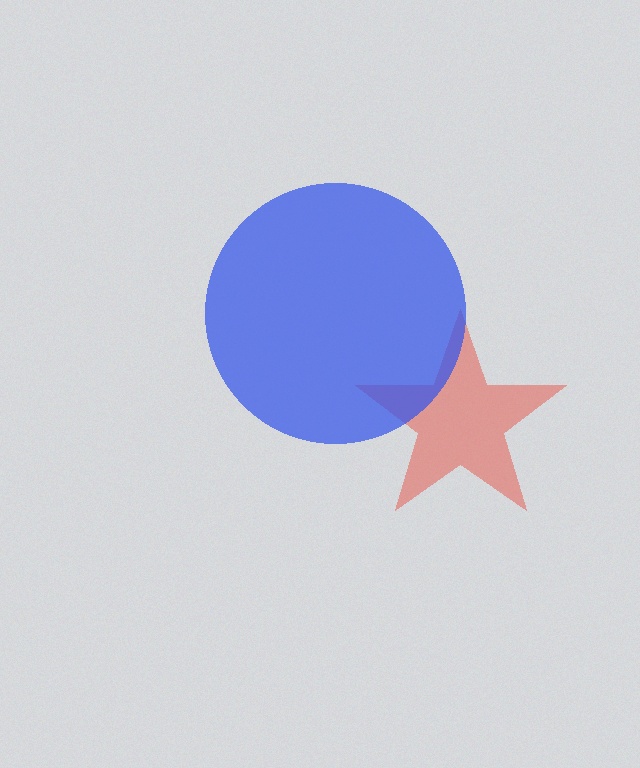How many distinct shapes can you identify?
There are 2 distinct shapes: a red star, a blue circle.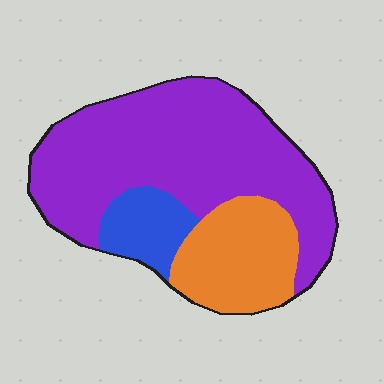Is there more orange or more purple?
Purple.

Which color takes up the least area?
Blue, at roughly 10%.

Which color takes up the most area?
Purple, at roughly 65%.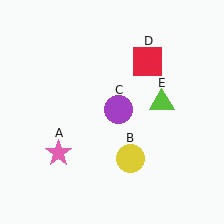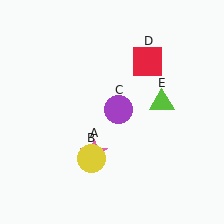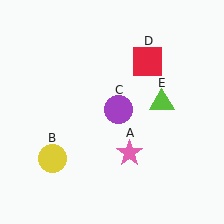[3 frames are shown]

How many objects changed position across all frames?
2 objects changed position: pink star (object A), yellow circle (object B).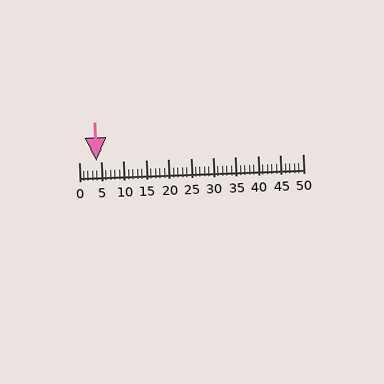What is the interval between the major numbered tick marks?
The major tick marks are spaced 5 units apart.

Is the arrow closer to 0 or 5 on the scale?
The arrow is closer to 5.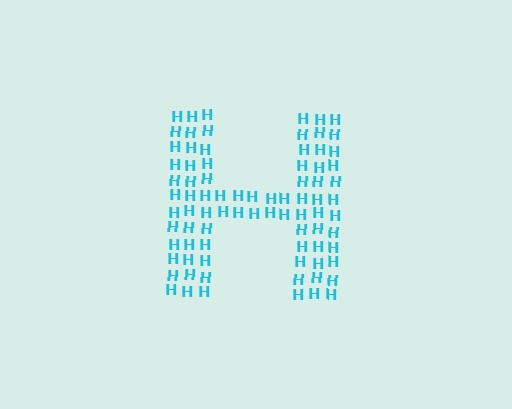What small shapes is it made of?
It is made of small letter H's.